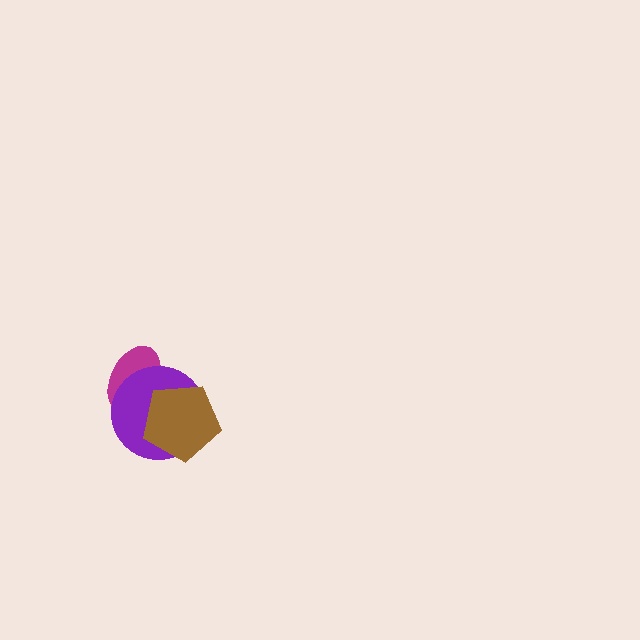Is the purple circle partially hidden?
Yes, it is partially covered by another shape.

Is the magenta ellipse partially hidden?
Yes, it is partially covered by another shape.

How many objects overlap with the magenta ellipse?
2 objects overlap with the magenta ellipse.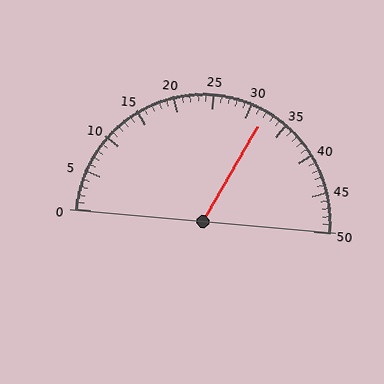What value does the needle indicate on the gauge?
The needle indicates approximately 32.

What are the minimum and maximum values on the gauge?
The gauge ranges from 0 to 50.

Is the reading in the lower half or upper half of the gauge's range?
The reading is in the upper half of the range (0 to 50).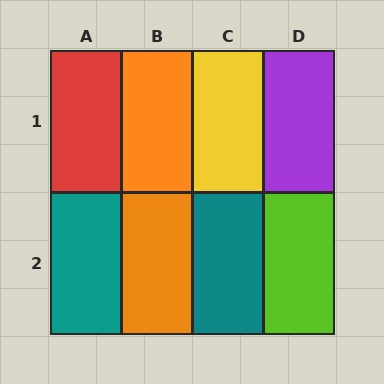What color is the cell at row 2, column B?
Orange.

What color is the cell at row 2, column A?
Teal.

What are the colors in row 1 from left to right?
Red, orange, yellow, purple.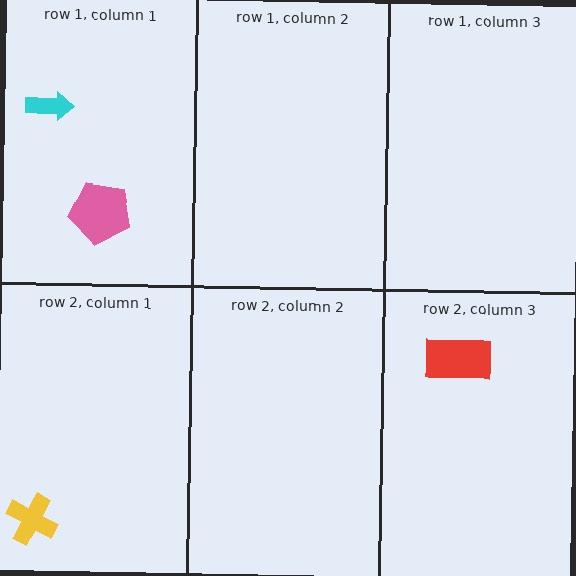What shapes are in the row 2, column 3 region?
The red rectangle.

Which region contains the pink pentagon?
The row 1, column 1 region.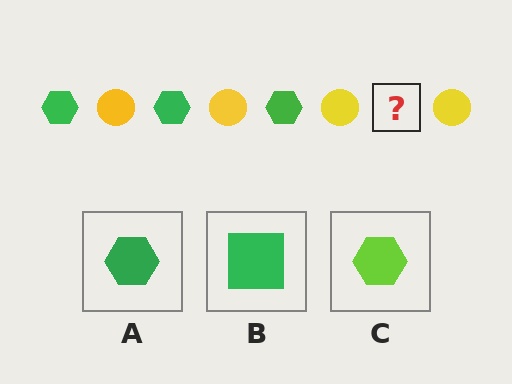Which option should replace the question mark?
Option A.